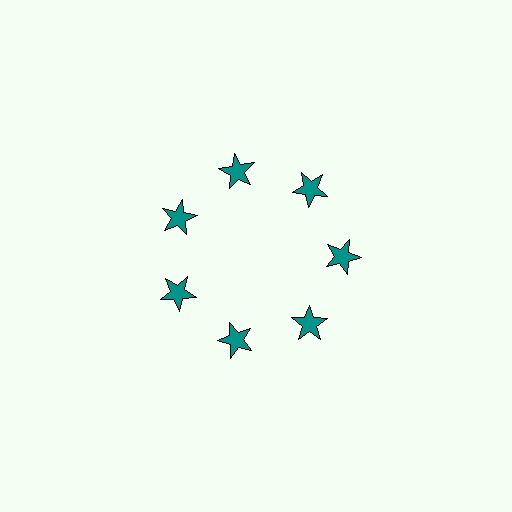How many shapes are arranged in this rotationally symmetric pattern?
There are 7 shapes, arranged in 7 groups of 1.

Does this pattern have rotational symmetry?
Yes, this pattern has 7-fold rotational symmetry. It looks the same after rotating 51 degrees around the center.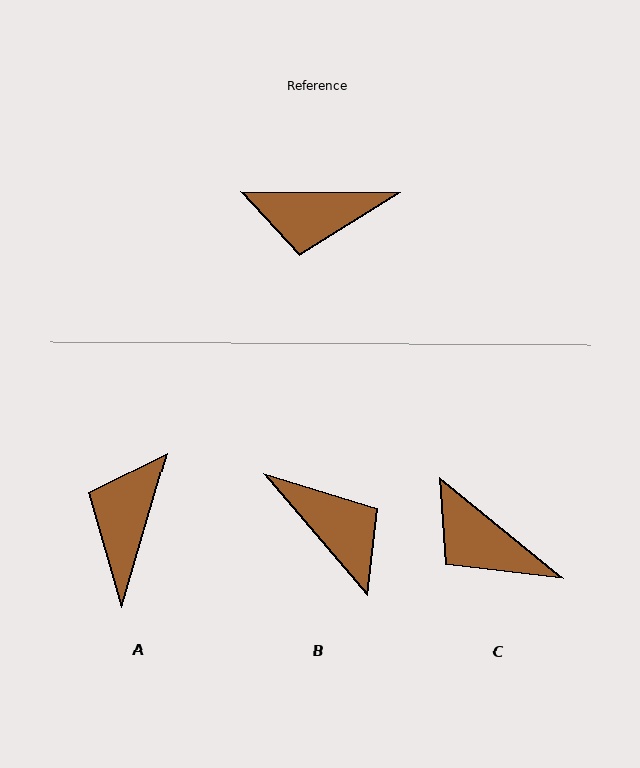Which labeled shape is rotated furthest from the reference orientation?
B, about 131 degrees away.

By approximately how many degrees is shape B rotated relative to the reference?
Approximately 131 degrees counter-clockwise.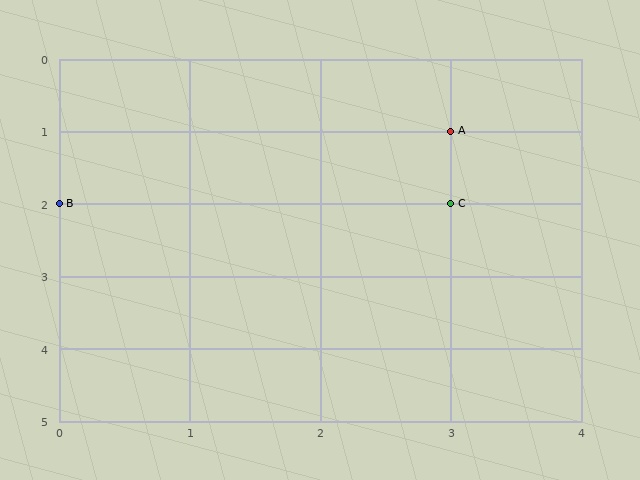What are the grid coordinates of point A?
Point A is at grid coordinates (3, 1).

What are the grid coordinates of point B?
Point B is at grid coordinates (0, 2).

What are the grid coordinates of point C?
Point C is at grid coordinates (3, 2).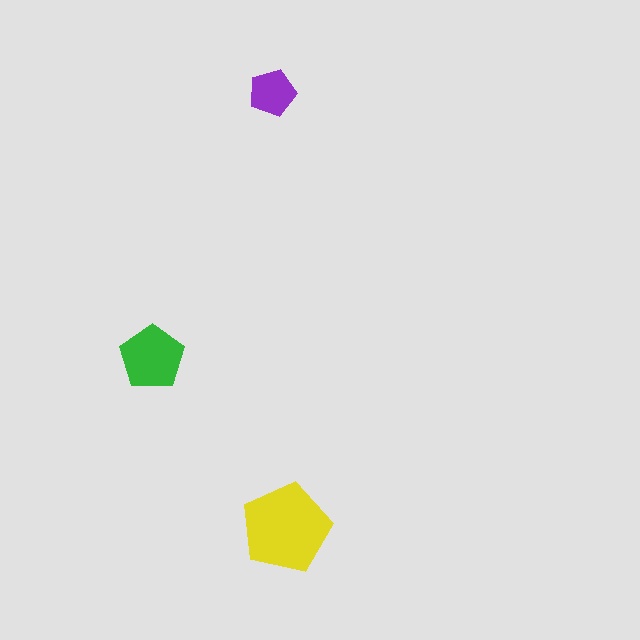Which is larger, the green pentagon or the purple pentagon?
The green one.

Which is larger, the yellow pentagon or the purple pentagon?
The yellow one.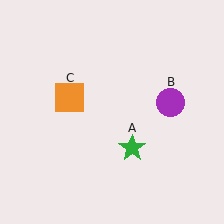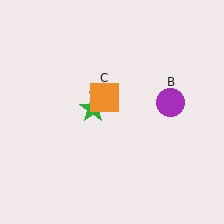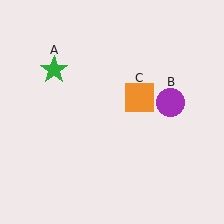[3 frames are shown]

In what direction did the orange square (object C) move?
The orange square (object C) moved right.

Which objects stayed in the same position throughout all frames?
Purple circle (object B) remained stationary.